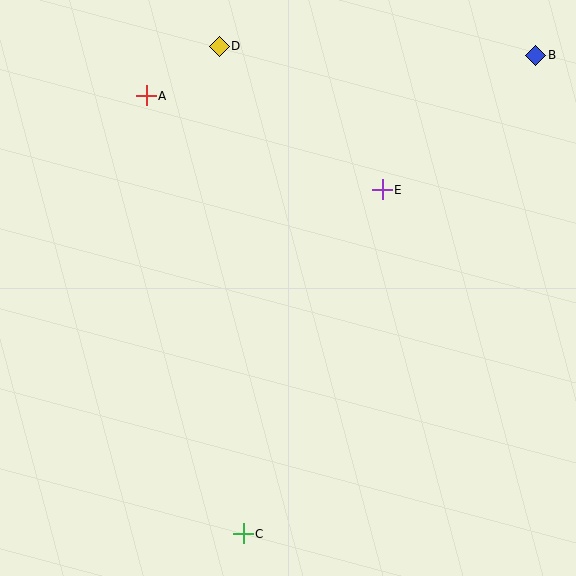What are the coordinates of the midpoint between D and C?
The midpoint between D and C is at (231, 290).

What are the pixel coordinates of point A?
Point A is at (146, 96).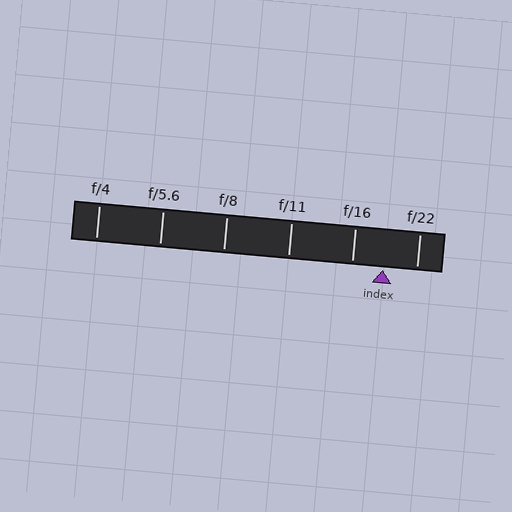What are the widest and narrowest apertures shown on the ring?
The widest aperture shown is f/4 and the narrowest is f/22.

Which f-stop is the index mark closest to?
The index mark is closest to f/16.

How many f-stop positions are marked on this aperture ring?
There are 6 f-stop positions marked.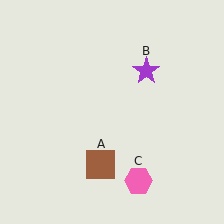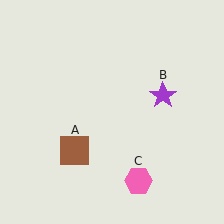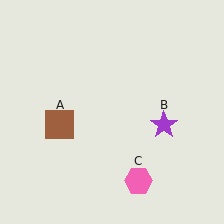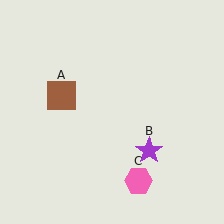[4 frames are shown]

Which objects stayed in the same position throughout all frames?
Pink hexagon (object C) remained stationary.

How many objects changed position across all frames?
2 objects changed position: brown square (object A), purple star (object B).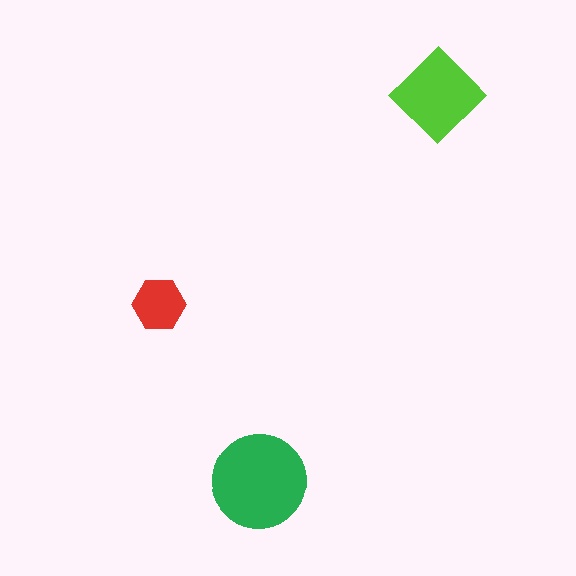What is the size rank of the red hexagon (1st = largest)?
3rd.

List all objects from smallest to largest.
The red hexagon, the lime diamond, the green circle.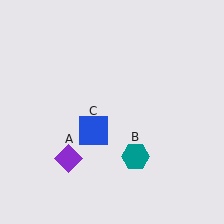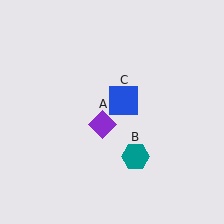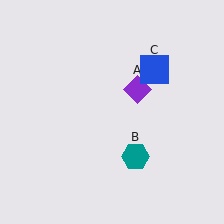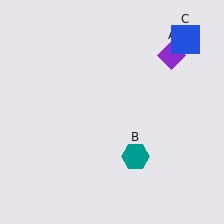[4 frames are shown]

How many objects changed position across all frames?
2 objects changed position: purple diamond (object A), blue square (object C).